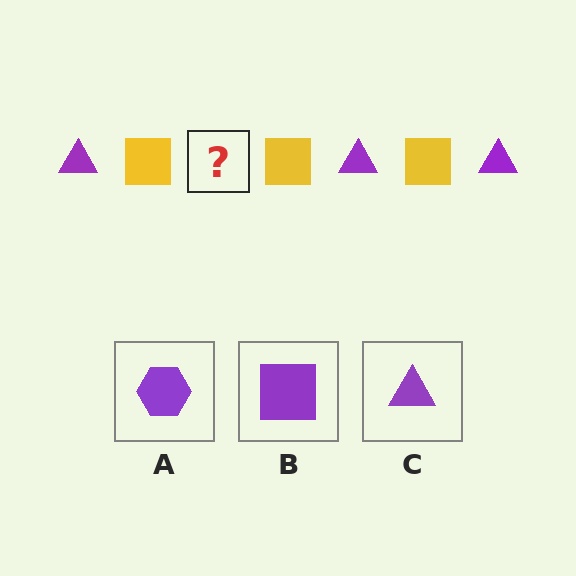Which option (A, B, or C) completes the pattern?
C.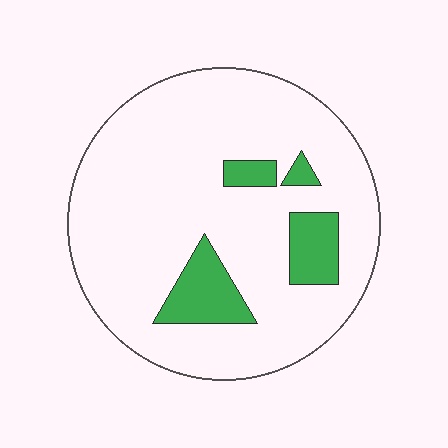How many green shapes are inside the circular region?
4.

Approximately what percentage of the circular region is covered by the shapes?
Approximately 15%.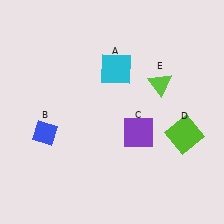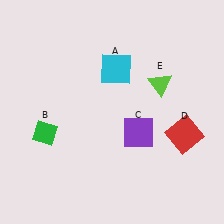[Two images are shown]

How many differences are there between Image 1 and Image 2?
There are 2 differences between the two images.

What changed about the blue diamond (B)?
In Image 1, B is blue. In Image 2, it changed to green.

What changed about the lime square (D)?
In Image 1, D is lime. In Image 2, it changed to red.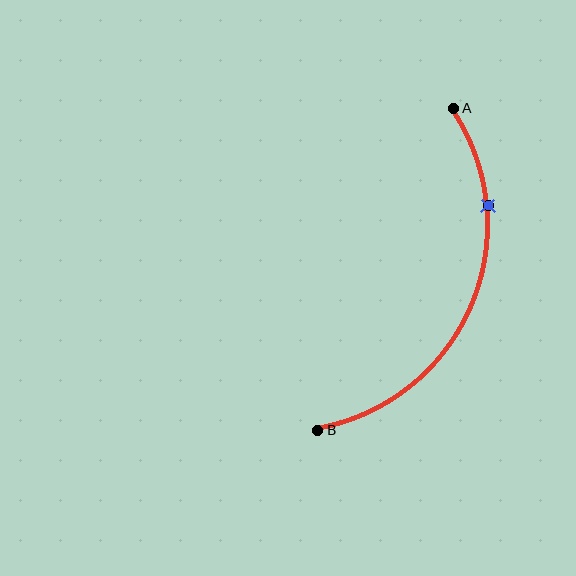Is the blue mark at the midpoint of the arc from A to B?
No. The blue mark lies on the arc but is closer to endpoint A. The arc midpoint would be at the point on the curve equidistant along the arc from both A and B.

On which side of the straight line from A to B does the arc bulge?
The arc bulges to the right of the straight line connecting A and B.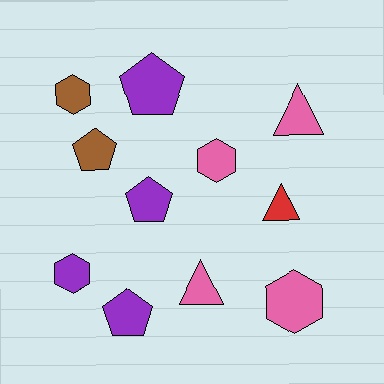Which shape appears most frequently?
Pentagon, with 4 objects.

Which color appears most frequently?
Pink, with 4 objects.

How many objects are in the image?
There are 11 objects.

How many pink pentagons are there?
There are no pink pentagons.